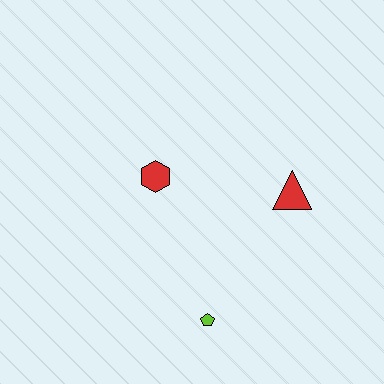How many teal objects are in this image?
There are no teal objects.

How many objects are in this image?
There are 3 objects.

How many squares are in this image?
There are no squares.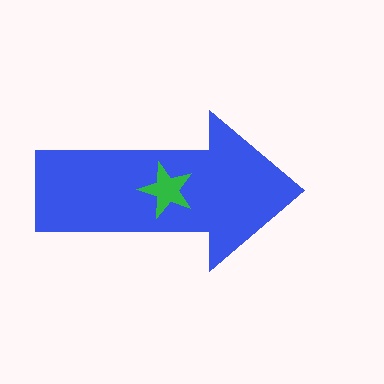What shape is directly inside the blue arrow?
The green star.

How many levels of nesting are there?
2.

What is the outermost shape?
The blue arrow.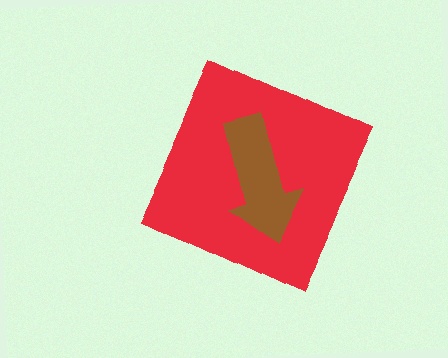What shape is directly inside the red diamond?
The brown arrow.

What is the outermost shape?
The red diamond.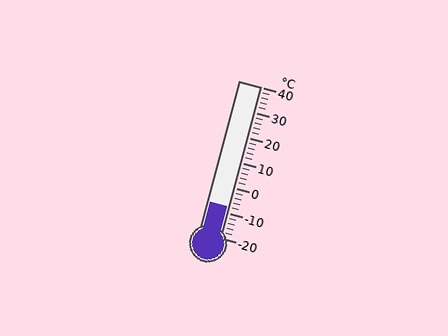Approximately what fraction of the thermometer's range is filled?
The thermometer is filled to approximately 20% of its range.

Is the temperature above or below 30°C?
The temperature is below 30°C.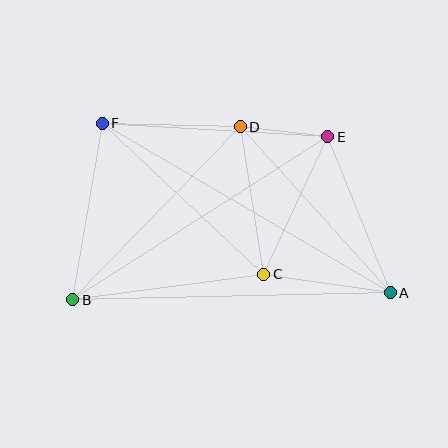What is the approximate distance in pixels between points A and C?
The distance between A and C is approximately 128 pixels.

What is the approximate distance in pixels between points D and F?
The distance between D and F is approximately 138 pixels.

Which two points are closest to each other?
Points D and E are closest to each other.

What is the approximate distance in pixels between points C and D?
The distance between C and D is approximately 150 pixels.